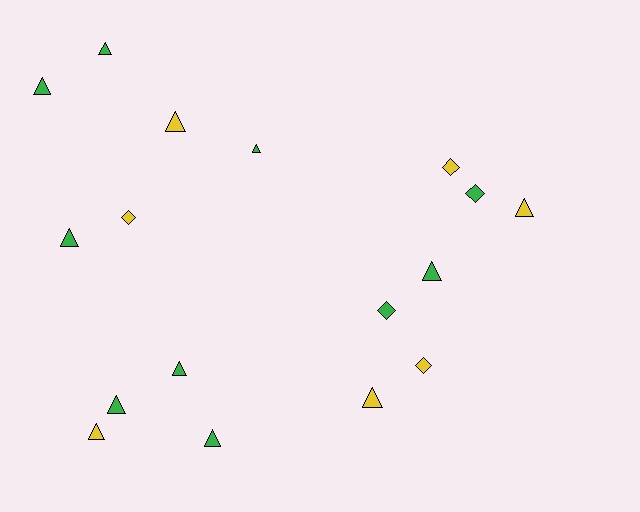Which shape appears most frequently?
Triangle, with 12 objects.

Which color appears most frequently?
Green, with 10 objects.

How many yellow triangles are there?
There are 4 yellow triangles.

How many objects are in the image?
There are 17 objects.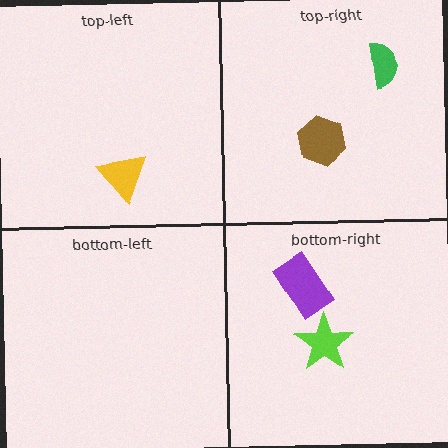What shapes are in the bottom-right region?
The purple rectangle, the lime star.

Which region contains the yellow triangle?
The top-left region.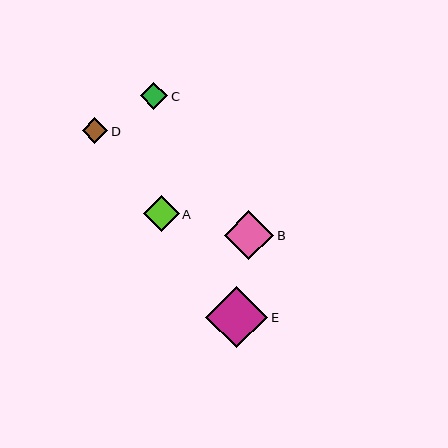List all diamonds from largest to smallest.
From largest to smallest: E, B, A, C, D.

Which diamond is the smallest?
Diamond D is the smallest with a size of approximately 26 pixels.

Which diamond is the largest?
Diamond E is the largest with a size of approximately 62 pixels.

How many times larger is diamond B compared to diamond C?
Diamond B is approximately 1.8 times the size of diamond C.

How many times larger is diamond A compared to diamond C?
Diamond A is approximately 1.3 times the size of diamond C.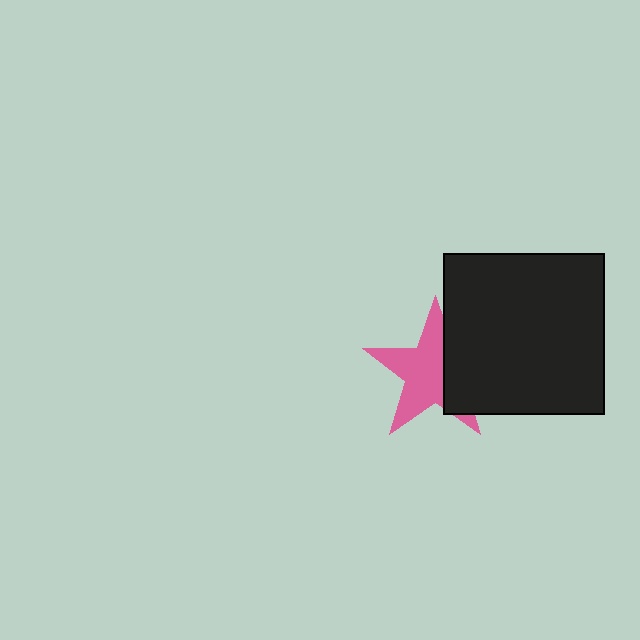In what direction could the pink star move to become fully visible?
The pink star could move left. That would shift it out from behind the black square entirely.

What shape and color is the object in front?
The object in front is a black square.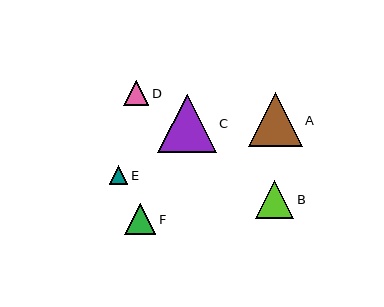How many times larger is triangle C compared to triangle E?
Triangle C is approximately 3.2 times the size of triangle E.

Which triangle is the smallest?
Triangle E is the smallest with a size of approximately 18 pixels.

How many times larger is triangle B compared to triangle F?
Triangle B is approximately 1.2 times the size of triangle F.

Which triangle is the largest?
Triangle C is the largest with a size of approximately 59 pixels.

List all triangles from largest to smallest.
From largest to smallest: C, A, B, F, D, E.